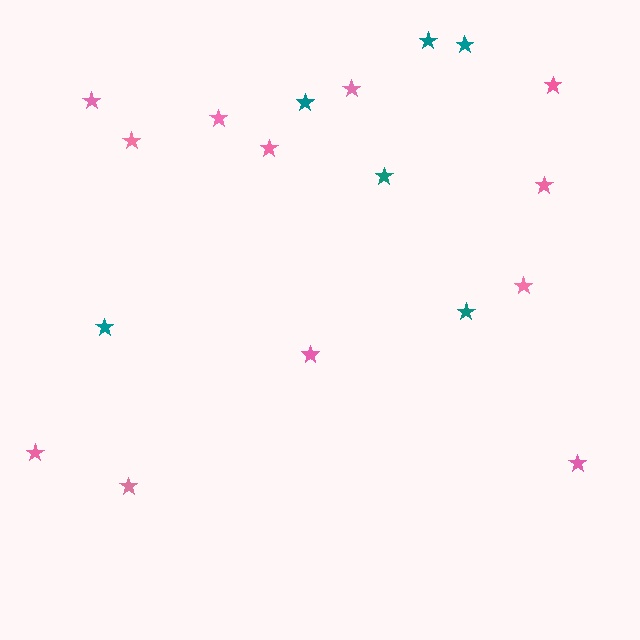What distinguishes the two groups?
There are 2 groups: one group of teal stars (6) and one group of pink stars (12).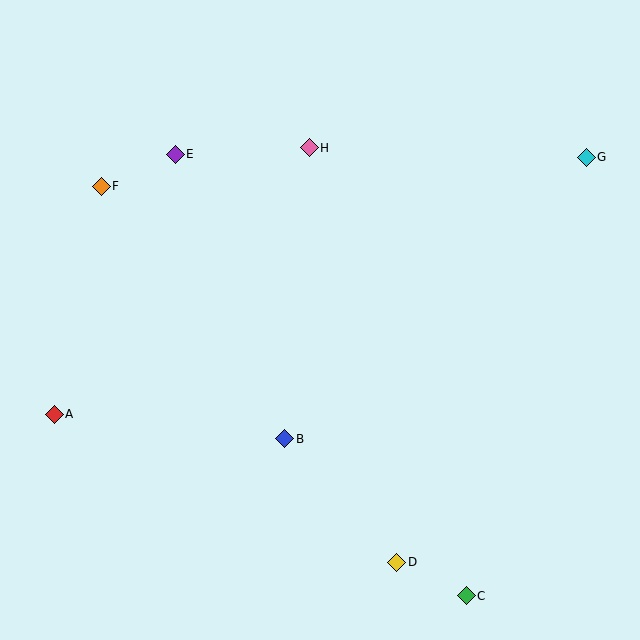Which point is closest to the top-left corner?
Point F is closest to the top-left corner.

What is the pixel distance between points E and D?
The distance between E and D is 464 pixels.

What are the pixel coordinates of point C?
Point C is at (466, 596).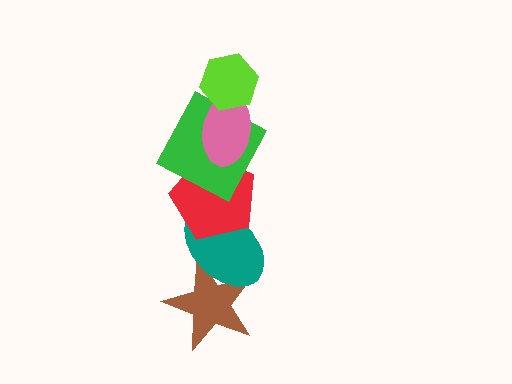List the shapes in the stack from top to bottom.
From top to bottom: the lime hexagon, the pink ellipse, the green square, the red pentagon, the teal ellipse, the brown star.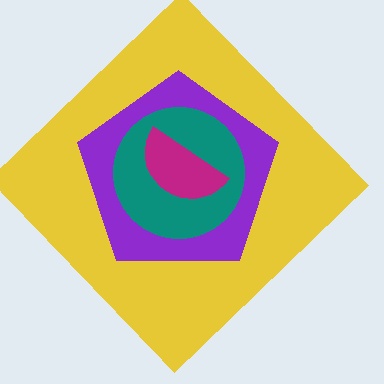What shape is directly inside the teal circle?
The magenta semicircle.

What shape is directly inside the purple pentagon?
The teal circle.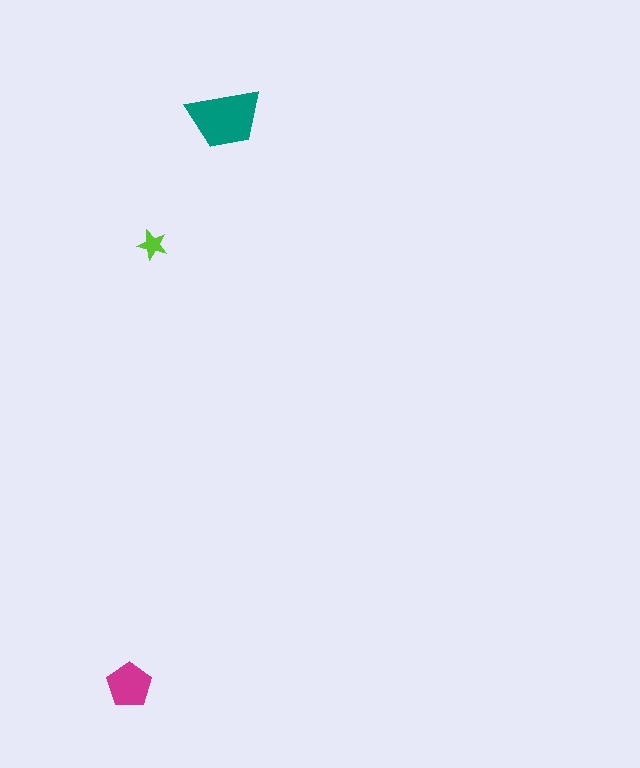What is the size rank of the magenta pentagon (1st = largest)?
2nd.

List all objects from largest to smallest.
The teal trapezoid, the magenta pentagon, the lime star.